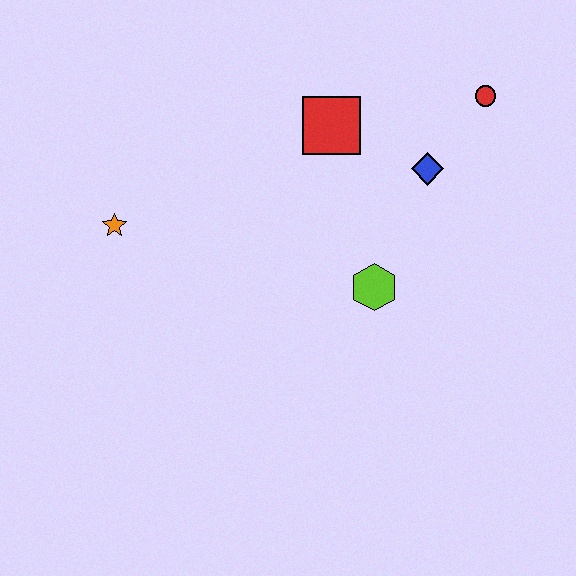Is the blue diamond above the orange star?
Yes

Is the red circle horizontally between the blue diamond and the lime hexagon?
No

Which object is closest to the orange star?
The red square is closest to the orange star.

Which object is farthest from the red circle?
The orange star is farthest from the red circle.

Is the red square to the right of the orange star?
Yes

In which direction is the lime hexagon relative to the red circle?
The lime hexagon is below the red circle.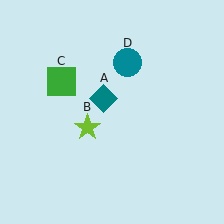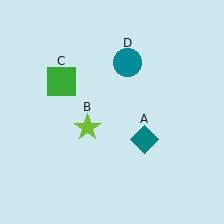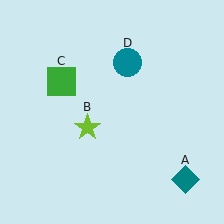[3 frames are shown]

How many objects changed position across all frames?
1 object changed position: teal diamond (object A).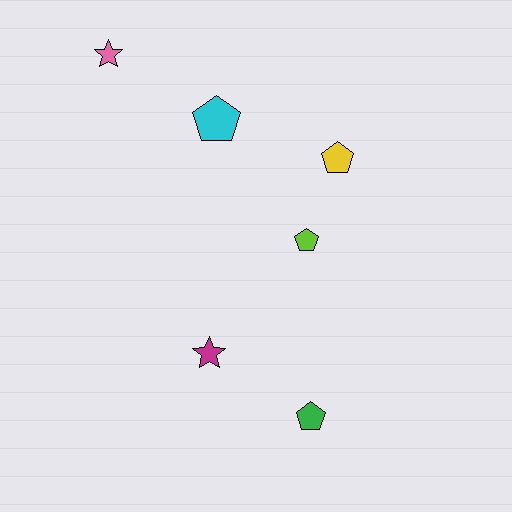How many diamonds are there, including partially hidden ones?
There are no diamonds.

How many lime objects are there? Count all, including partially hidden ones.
There is 1 lime object.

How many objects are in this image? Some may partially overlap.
There are 6 objects.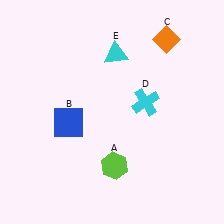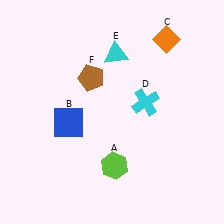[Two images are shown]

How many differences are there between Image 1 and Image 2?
There is 1 difference between the two images.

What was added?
A brown pentagon (F) was added in Image 2.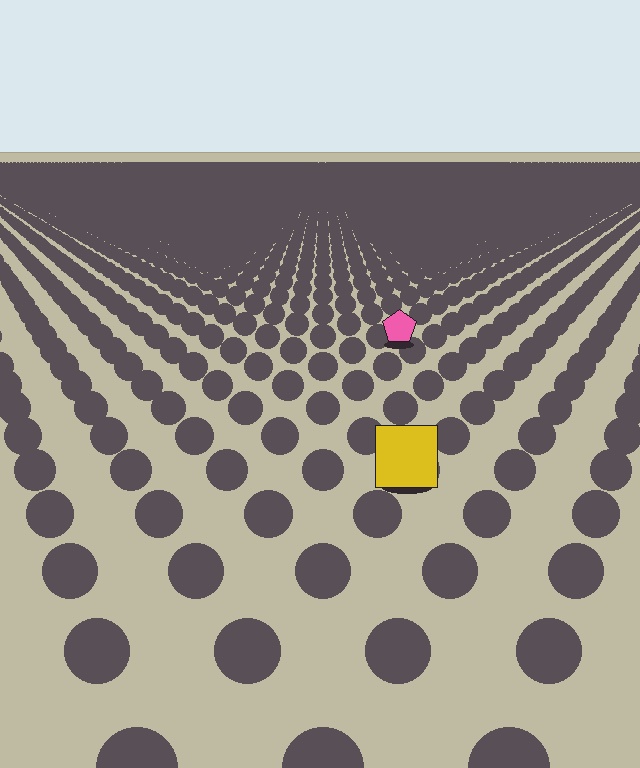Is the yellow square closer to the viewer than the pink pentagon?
Yes. The yellow square is closer — you can tell from the texture gradient: the ground texture is coarser near it.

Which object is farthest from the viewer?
The pink pentagon is farthest from the viewer. It appears smaller and the ground texture around it is denser.